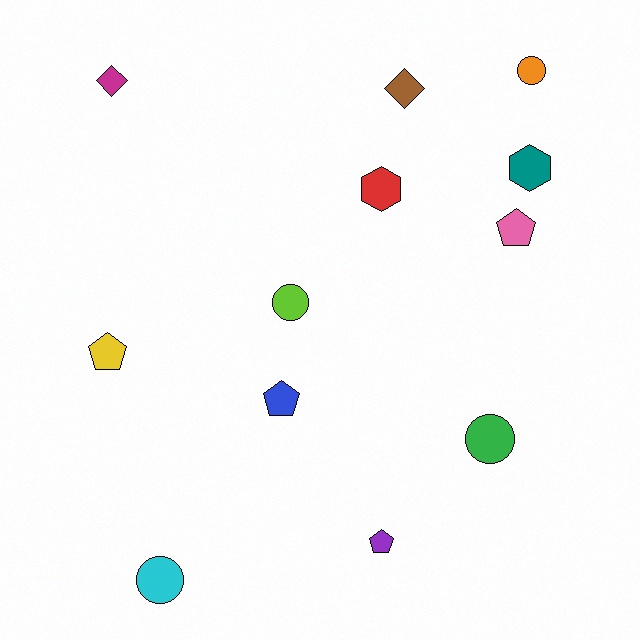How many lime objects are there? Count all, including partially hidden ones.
There is 1 lime object.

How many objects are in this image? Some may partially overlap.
There are 12 objects.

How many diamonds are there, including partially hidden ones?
There are 2 diamonds.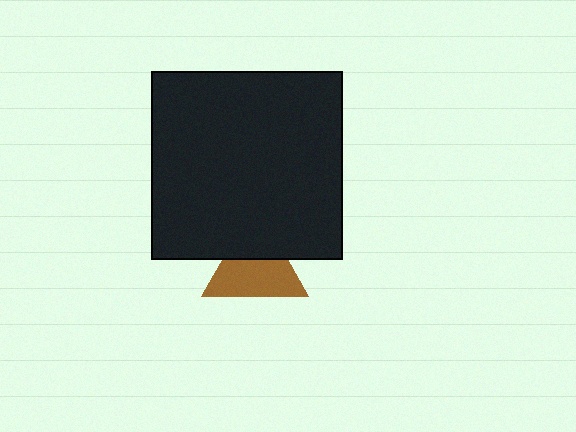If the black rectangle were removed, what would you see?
You would see the complete brown triangle.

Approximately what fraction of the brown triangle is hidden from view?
Roughly 36% of the brown triangle is hidden behind the black rectangle.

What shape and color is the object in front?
The object in front is a black rectangle.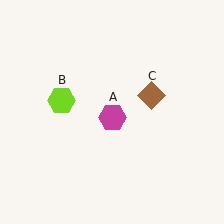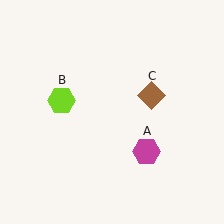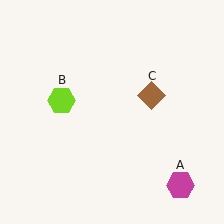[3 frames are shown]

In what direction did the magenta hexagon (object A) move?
The magenta hexagon (object A) moved down and to the right.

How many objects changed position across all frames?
1 object changed position: magenta hexagon (object A).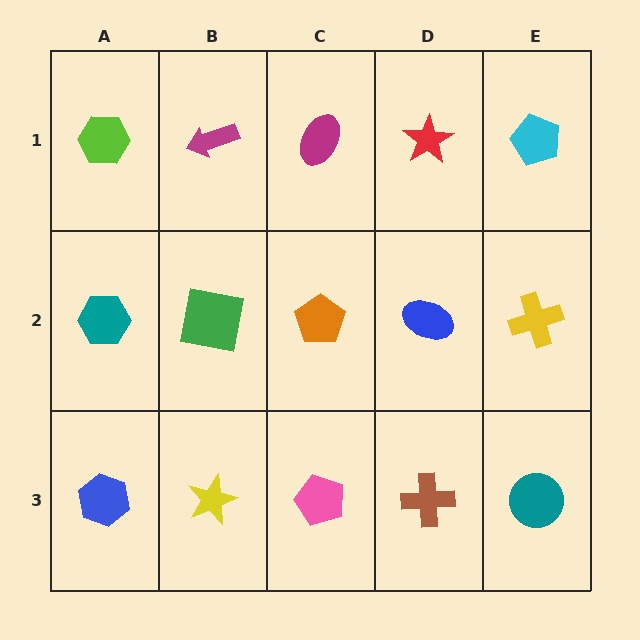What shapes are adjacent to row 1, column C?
An orange pentagon (row 2, column C), a magenta arrow (row 1, column B), a red star (row 1, column D).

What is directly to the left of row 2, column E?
A blue ellipse.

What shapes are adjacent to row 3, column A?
A teal hexagon (row 2, column A), a yellow star (row 3, column B).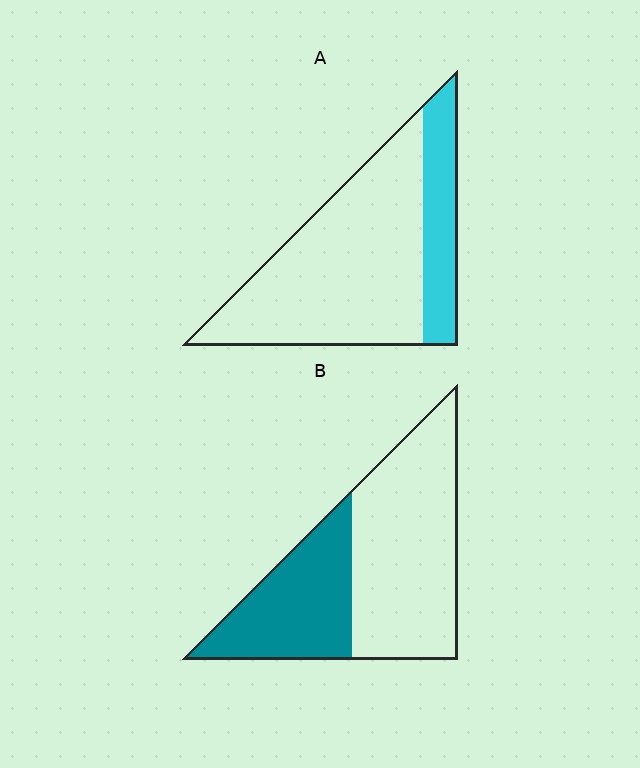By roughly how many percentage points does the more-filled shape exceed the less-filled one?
By roughly 15 percentage points (B over A).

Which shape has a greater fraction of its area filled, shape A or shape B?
Shape B.